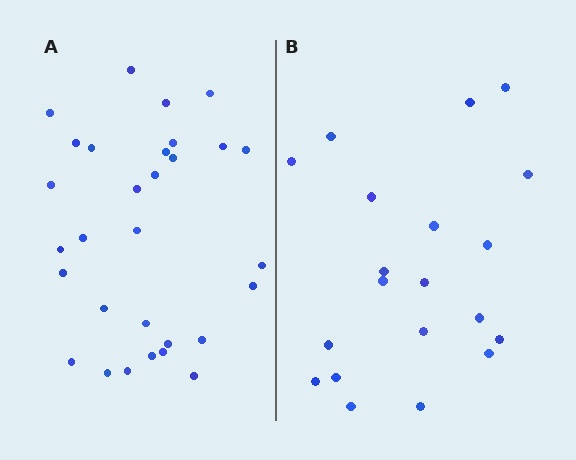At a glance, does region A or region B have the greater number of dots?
Region A (the left region) has more dots.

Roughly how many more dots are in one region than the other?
Region A has roughly 10 or so more dots than region B.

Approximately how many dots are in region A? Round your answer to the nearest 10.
About 30 dots.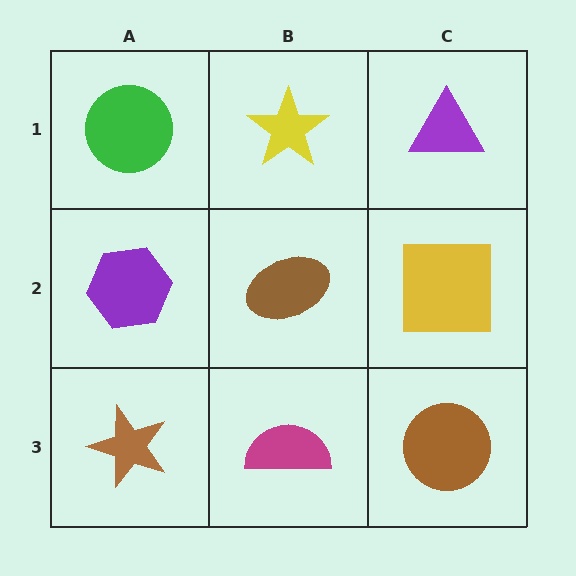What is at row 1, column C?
A purple triangle.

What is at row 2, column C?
A yellow square.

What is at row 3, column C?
A brown circle.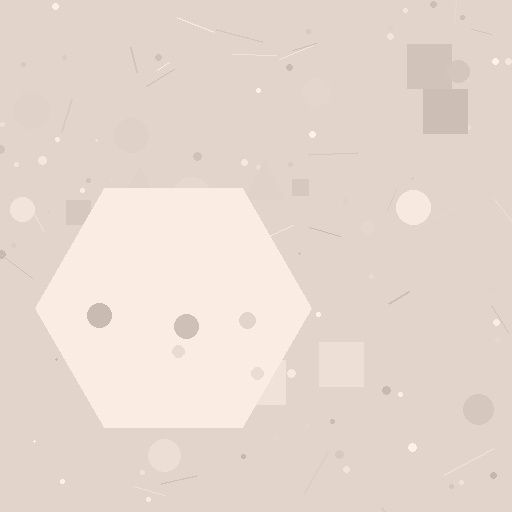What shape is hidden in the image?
A hexagon is hidden in the image.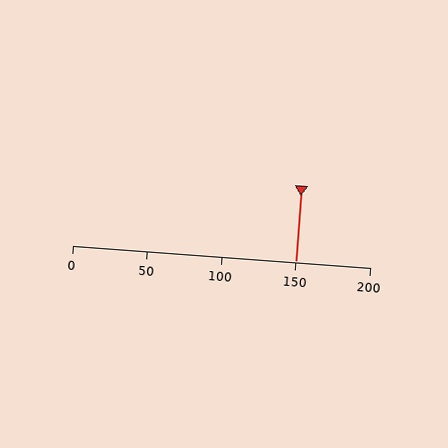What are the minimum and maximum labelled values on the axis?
The axis runs from 0 to 200.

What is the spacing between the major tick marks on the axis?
The major ticks are spaced 50 apart.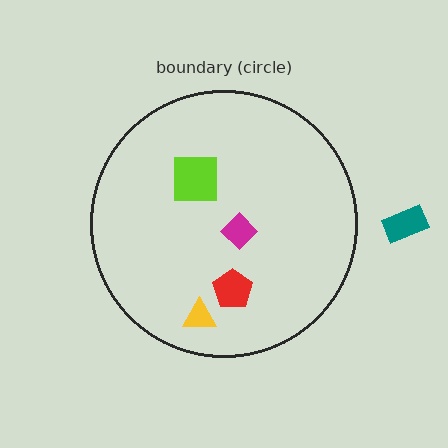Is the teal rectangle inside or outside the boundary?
Outside.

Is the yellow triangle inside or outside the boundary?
Inside.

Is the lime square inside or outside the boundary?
Inside.